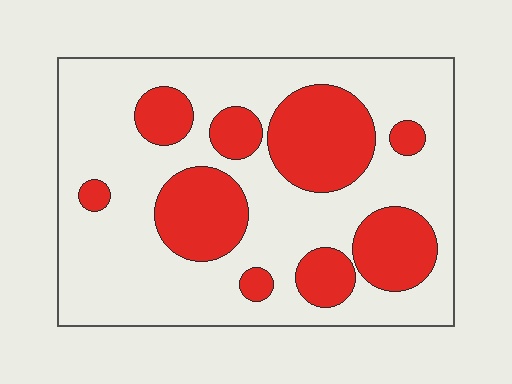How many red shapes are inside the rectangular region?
9.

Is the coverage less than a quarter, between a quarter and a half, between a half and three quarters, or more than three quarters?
Between a quarter and a half.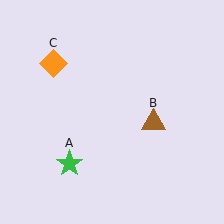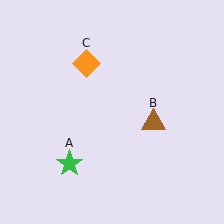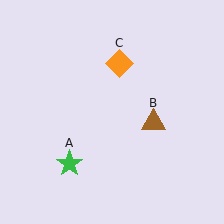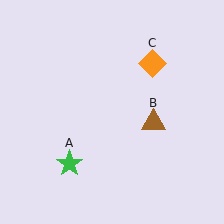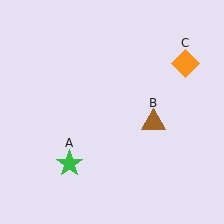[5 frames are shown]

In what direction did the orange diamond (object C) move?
The orange diamond (object C) moved right.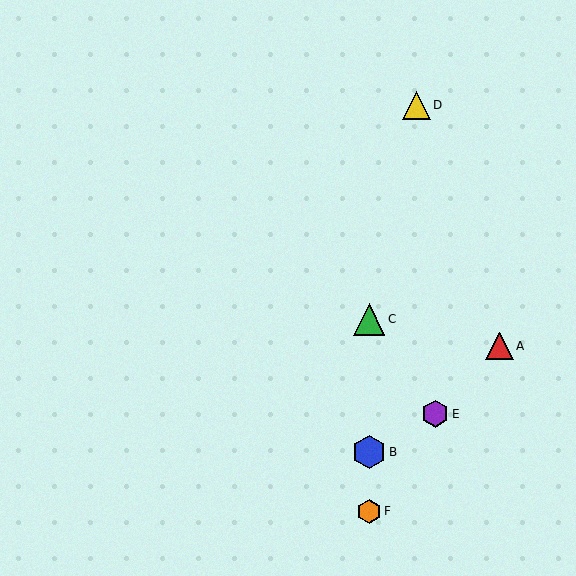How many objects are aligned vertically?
3 objects (B, C, F) are aligned vertically.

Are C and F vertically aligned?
Yes, both are at x≈369.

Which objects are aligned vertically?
Objects B, C, F are aligned vertically.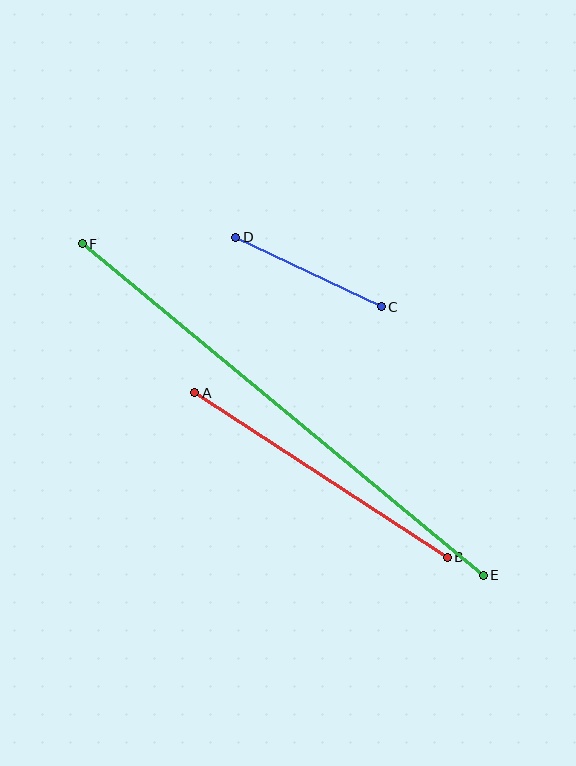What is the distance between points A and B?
The distance is approximately 301 pixels.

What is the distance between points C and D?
The distance is approximately 161 pixels.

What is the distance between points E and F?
The distance is approximately 521 pixels.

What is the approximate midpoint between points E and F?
The midpoint is at approximately (283, 409) pixels.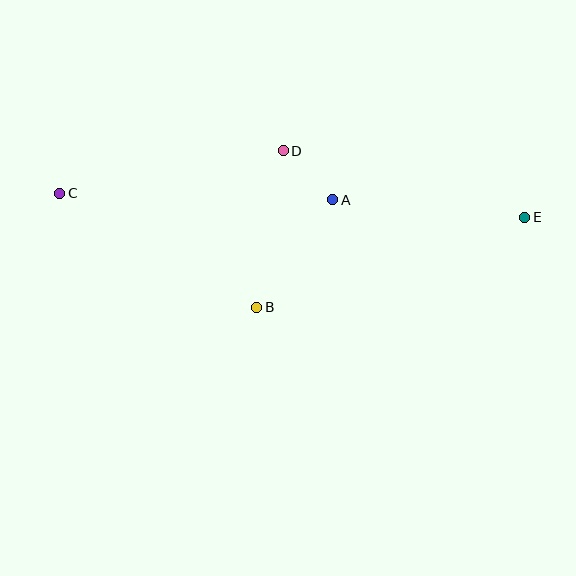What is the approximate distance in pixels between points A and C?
The distance between A and C is approximately 273 pixels.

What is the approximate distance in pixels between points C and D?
The distance between C and D is approximately 227 pixels.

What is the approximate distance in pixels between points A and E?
The distance between A and E is approximately 193 pixels.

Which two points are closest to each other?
Points A and D are closest to each other.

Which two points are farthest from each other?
Points C and E are farthest from each other.